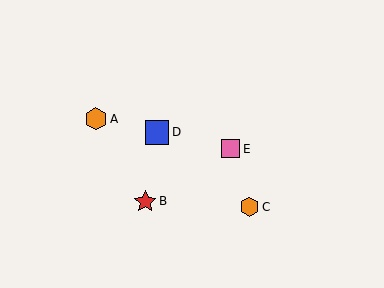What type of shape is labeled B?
Shape B is a red star.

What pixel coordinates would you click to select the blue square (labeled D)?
Click at (157, 132) to select the blue square D.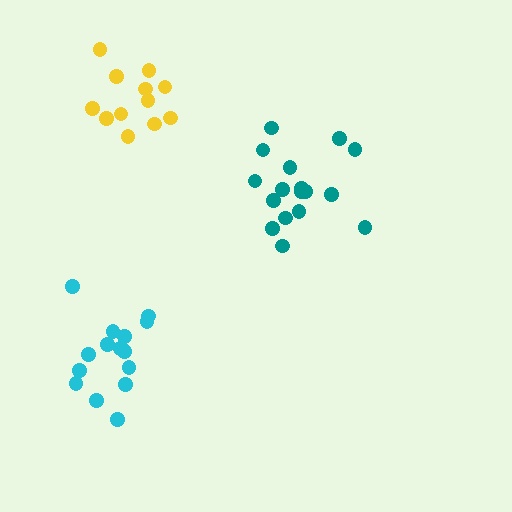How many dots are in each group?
Group 1: 16 dots, Group 2: 17 dots, Group 3: 12 dots (45 total).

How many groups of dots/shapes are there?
There are 3 groups.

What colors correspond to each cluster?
The clusters are colored: cyan, teal, yellow.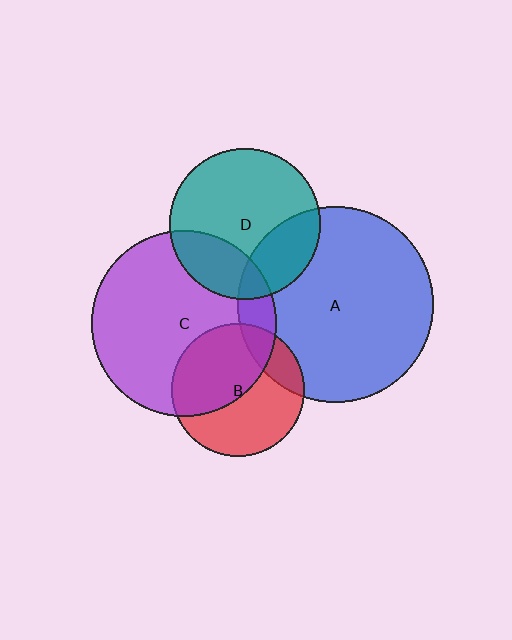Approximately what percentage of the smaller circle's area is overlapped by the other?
Approximately 25%.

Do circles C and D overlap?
Yes.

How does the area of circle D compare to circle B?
Approximately 1.3 times.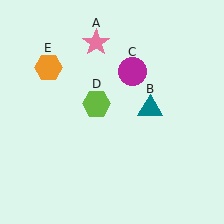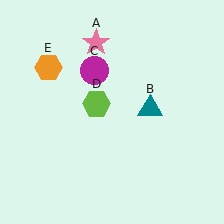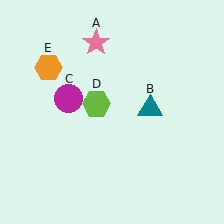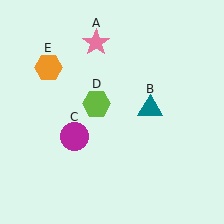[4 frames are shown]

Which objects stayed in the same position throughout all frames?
Pink star (object A) and teal triangle (object B) and lime hexagon (object D) and orange hexagon (object E) remained stationary.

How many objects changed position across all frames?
1 object changed position: magenta circle (object C).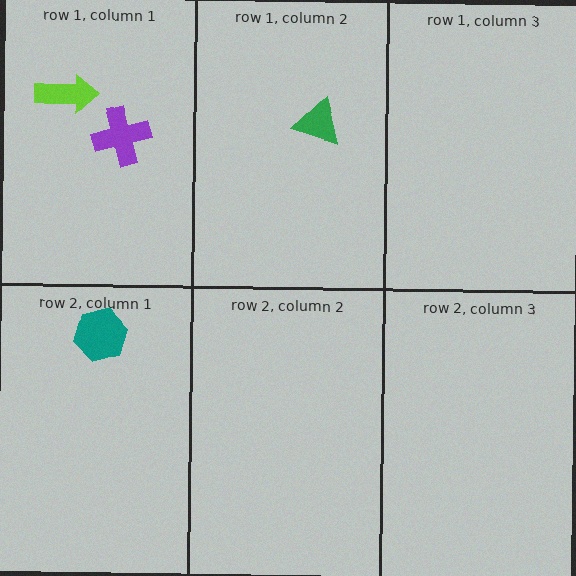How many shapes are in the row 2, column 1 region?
1.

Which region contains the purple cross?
The row 1, column 1 region.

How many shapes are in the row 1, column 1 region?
2.